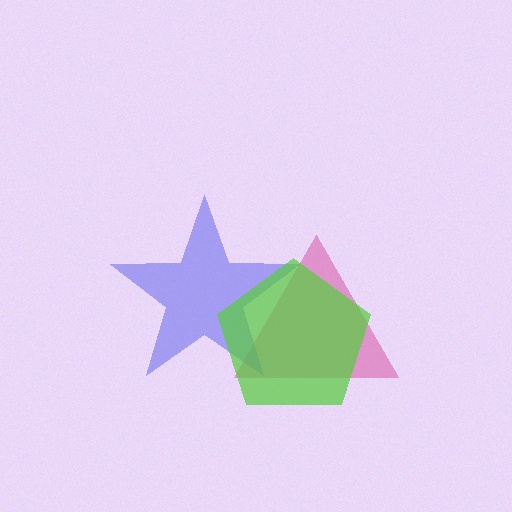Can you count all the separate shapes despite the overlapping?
Yes, there are 3 separate shapes.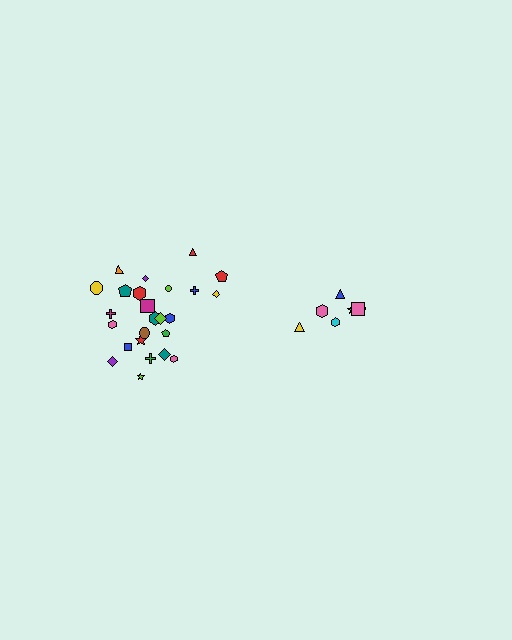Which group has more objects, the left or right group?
The left group.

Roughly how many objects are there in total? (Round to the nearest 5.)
Roughly 30 objects in total.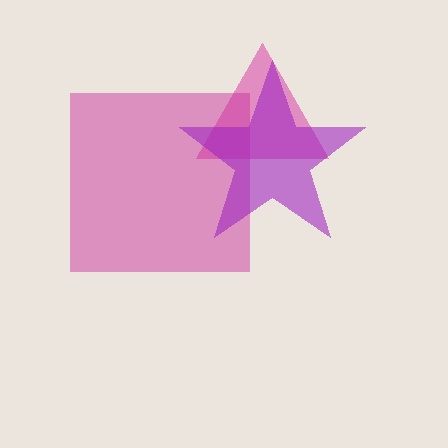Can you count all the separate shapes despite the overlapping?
Yes, there are 3 separate shapes.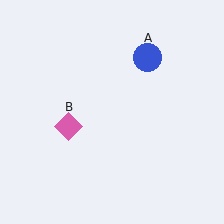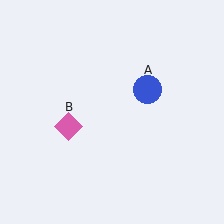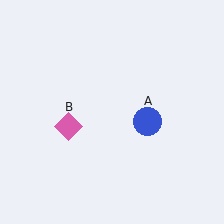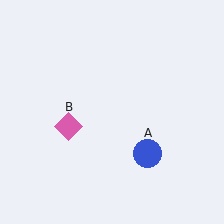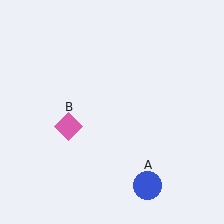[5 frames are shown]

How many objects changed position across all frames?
1 object changed position: blue circle (object A).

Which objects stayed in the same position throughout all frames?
Pink diamond (object B) remained stationary.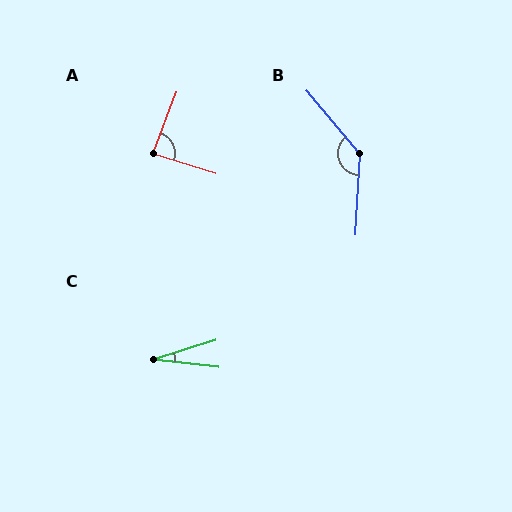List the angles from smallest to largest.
C (24°), A (86°), B (137°).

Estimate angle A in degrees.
Approximately 86 degrees.